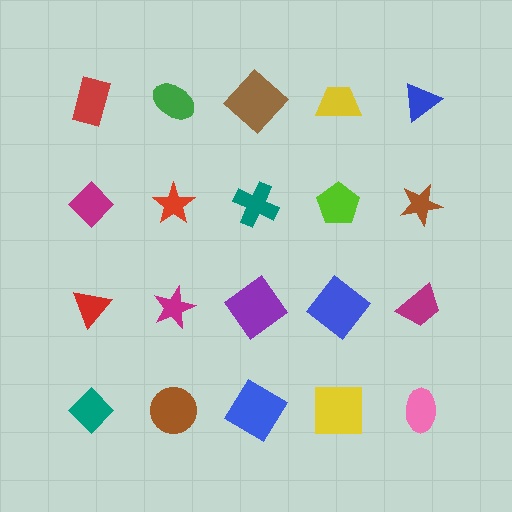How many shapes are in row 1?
5 shapes.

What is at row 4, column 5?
A pink ellipse.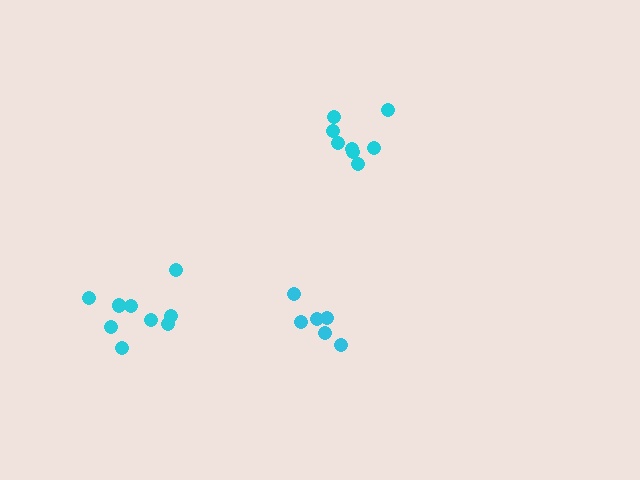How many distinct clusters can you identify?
There are 3 distinct clusters.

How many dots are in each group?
Group 1: 9 dots, Group 2: 6 dots, Group 3: 8 dots (23 total).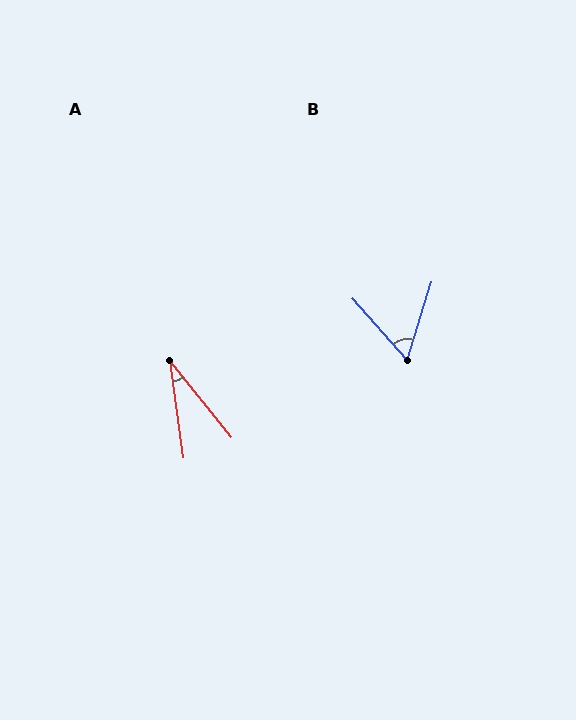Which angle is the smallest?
A, at approximately 31 degrees.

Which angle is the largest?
B, at approximately 59 degrees.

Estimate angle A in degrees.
Approximately 31 degrees.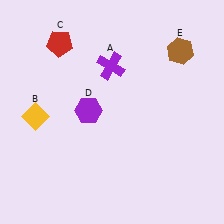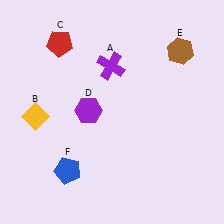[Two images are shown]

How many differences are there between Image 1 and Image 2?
There is 1 difference between the two images.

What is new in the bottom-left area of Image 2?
A blue pentagon (F) was added in the bottom-left area of Image 2.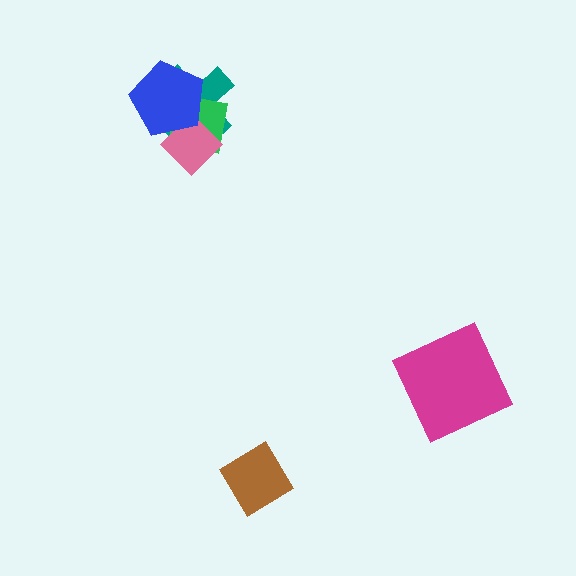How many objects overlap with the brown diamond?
0 objects overlap with the brown diamond.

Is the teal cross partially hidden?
Yes, it is partially covered by another shape.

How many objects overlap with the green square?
3 objects overlap with the green square.